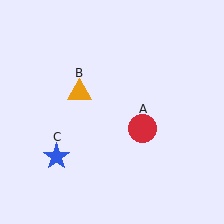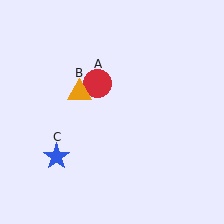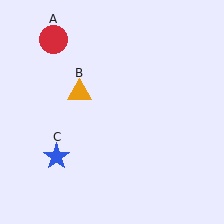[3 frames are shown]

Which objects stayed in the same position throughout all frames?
Orange triangle (object B) and blue star (object C) remained stationary.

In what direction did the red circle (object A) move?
The red circle (object A) moved up and to the left.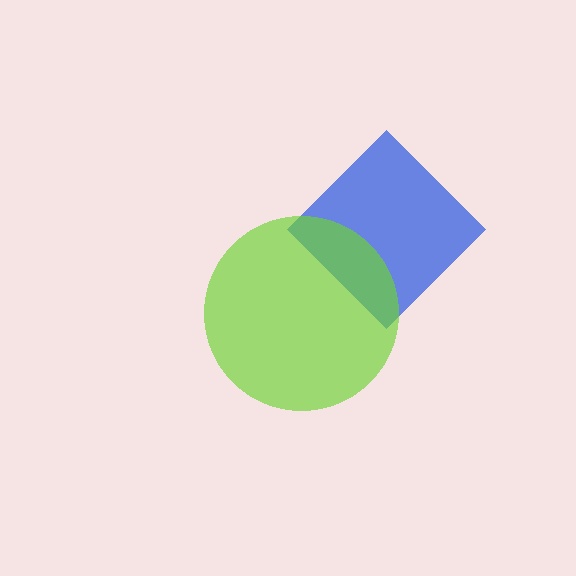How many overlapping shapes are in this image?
There are 2 overlapping shapes in the image.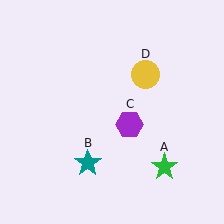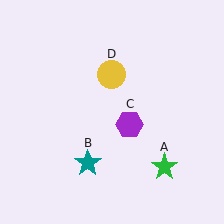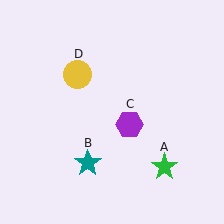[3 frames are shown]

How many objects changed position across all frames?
1 object changed position: yellow circle (object D).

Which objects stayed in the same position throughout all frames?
Green star (object A) and teal star (object B) and purple hexagon (object C) remained stationary.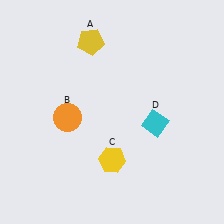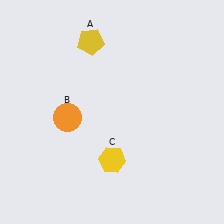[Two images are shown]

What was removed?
The cyan diamond (D) was removed in Image 2.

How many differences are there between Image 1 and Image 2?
There is 1 difference between the two images.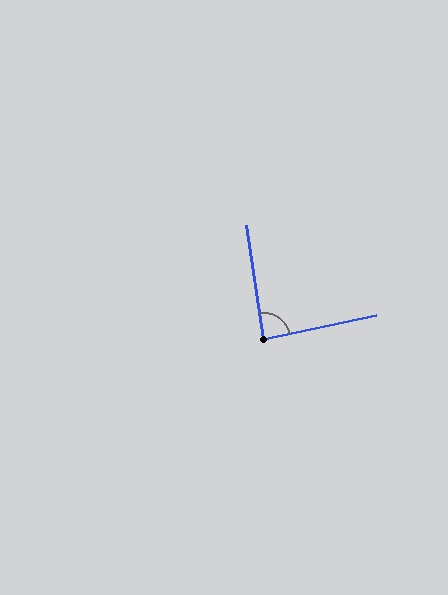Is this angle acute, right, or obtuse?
It is approximately a right angle.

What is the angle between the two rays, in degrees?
Approximately 87 degrees.